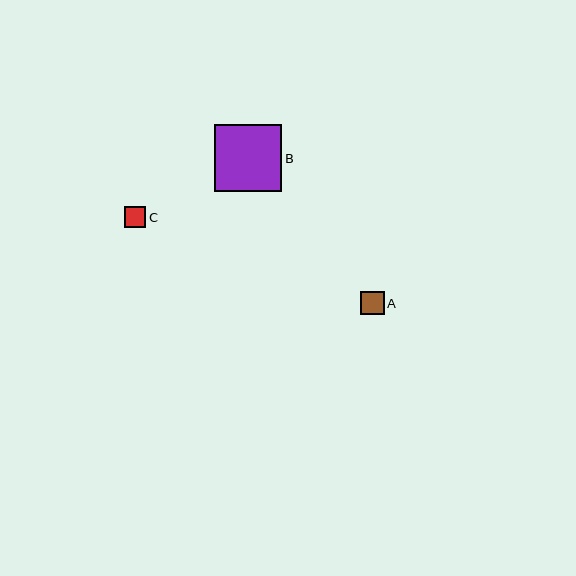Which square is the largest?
Square B is the largest with a size of approximately 67 pixels.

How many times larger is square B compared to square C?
Square B is approximately 3.2 times the size of square C.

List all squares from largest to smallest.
From largest to smallest: B, A, C.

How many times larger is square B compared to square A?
Square B is approximately 2.9 times the size of square A.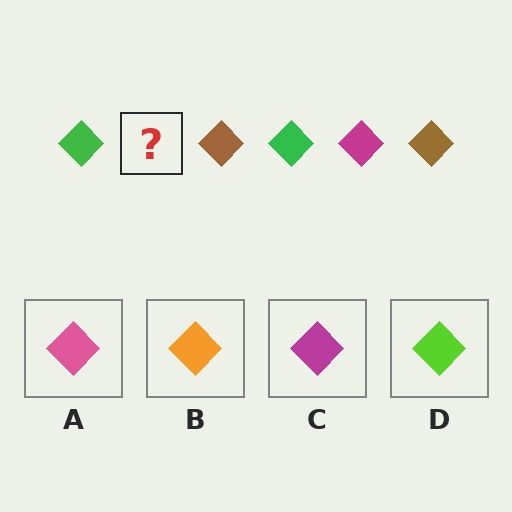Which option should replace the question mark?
Option C.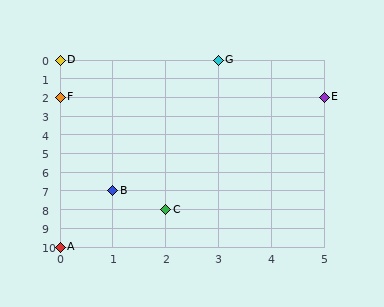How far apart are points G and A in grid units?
Points G and A are 3 columns and 10 rows apart (about 10.4 grid units diagonally).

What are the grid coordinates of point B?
Point B is at grid coordinates (1, 7).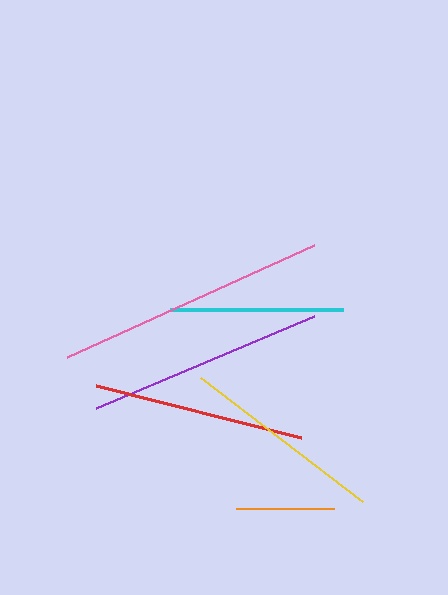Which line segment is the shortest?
The orange line is the shortest at approximately 98 pixels.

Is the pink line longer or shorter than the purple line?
The pink line is longer than the purple line.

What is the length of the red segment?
The red segment is approximately 211 pixels long.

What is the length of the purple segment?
The purple segment is approximately 236 pixels long.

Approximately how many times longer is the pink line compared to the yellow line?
The pink line is approximately 1.3 times the length of the yellow line.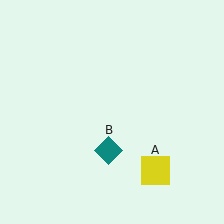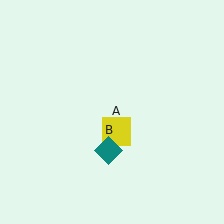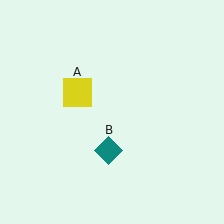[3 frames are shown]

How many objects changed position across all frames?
1 object changed position: yellow square (object A).